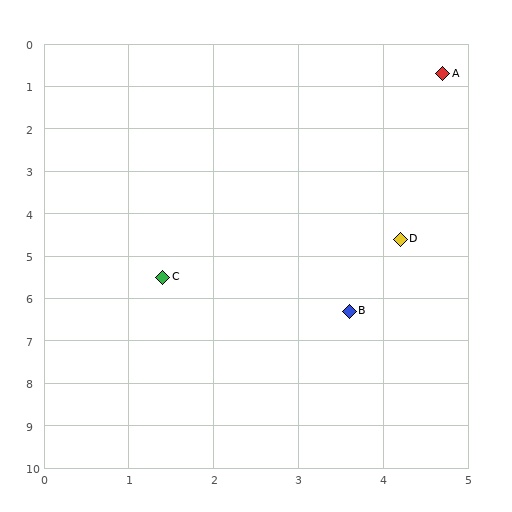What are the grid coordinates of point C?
Point C is at approximately (1.4, 5.5).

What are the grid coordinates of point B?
Point B is at approximately (3.6, 6.3).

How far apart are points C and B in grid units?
Points C and B are about 2.3 grid units apart.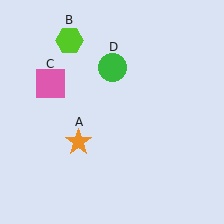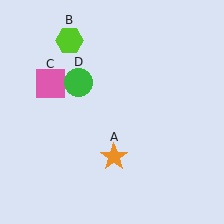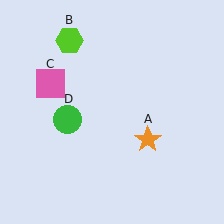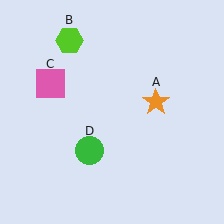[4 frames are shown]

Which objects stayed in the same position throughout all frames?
Lime hexagon (object B) and pink square (object C) remained stationary.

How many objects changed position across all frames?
2 objects changed position: orange star (object A), green circle (object D).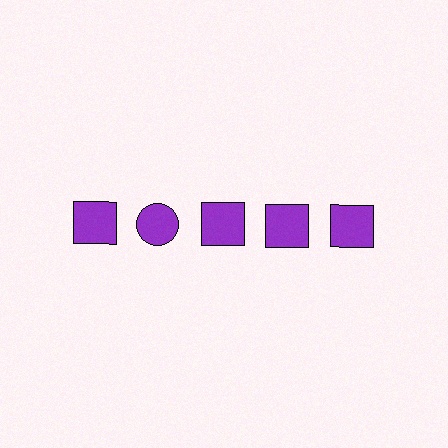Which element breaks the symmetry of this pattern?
The purple circle in the top row, second from left column breaks the symmetry. All other shapes are purple squares.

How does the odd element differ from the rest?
It has a different shape: circle instead of square.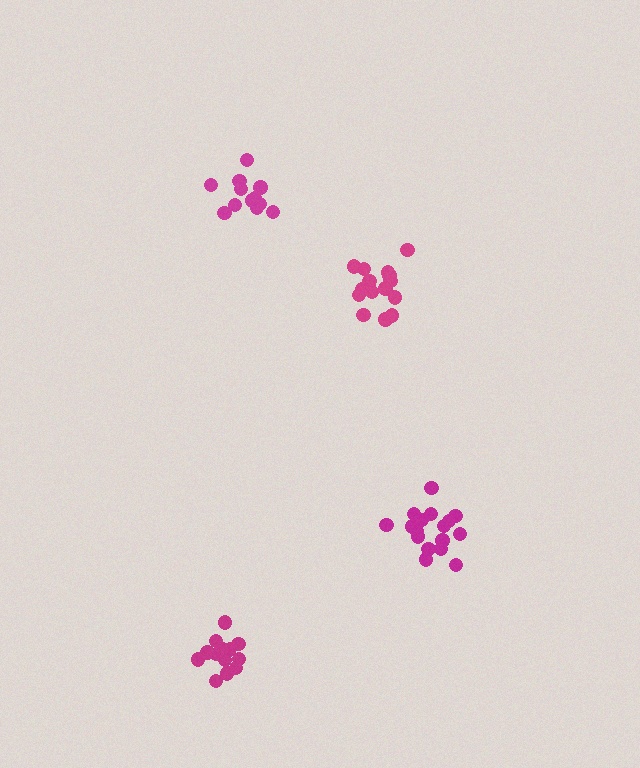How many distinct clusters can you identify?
There are 4 distinct clusters.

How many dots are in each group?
Group 1: 14 dots, Group 2: 18 dots, Group 3: 17 dots, Group 4: 13 dots (62 total).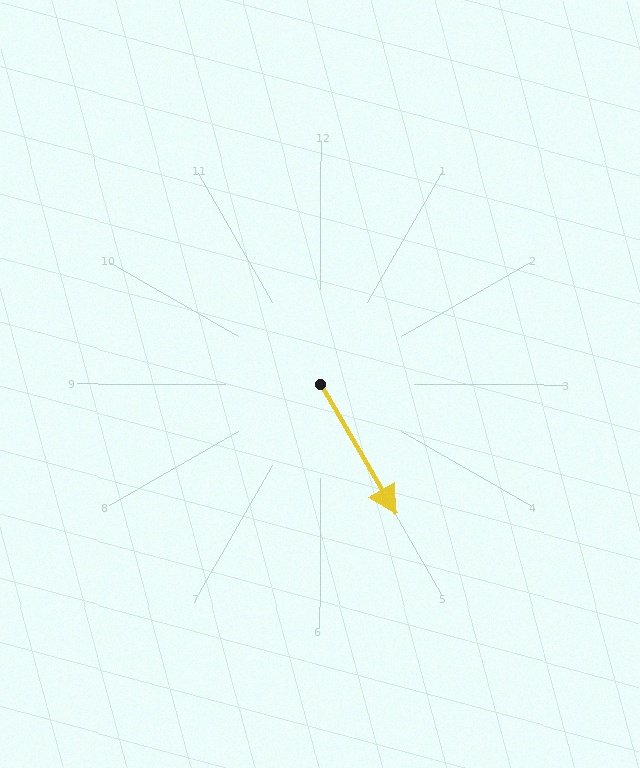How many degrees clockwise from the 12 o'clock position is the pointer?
Approximately 150 degrees.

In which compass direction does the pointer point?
Southeast.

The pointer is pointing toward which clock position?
Roughly 5 o'clock.